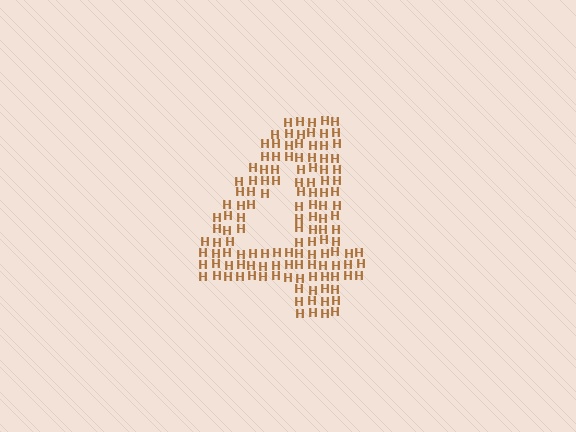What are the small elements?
The small elements are letter H's.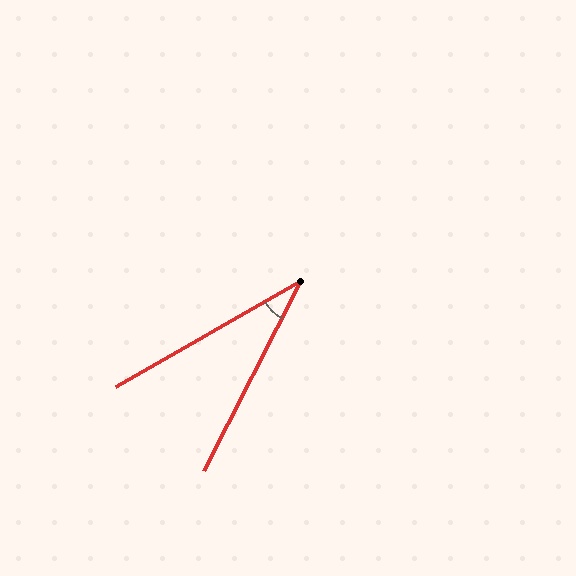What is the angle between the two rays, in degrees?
Approximately 33 degrees.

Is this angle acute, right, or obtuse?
It is acute.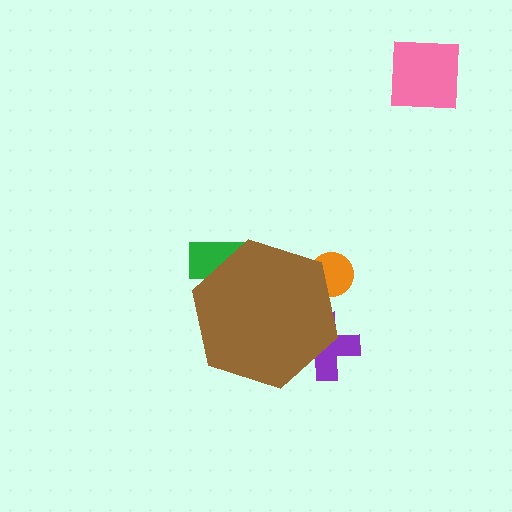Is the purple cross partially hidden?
Yes, the purple cross is partially hidden behind the brown hexagon.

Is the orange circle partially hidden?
Yes, the orange circle is partially hidden behind the brown hexagon.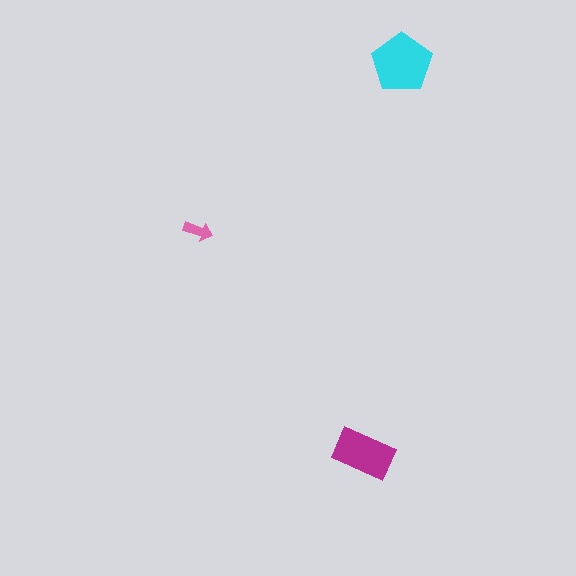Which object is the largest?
The cyan pentagon.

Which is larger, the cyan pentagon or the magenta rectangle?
The cyan pentagon.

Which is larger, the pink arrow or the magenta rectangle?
The magenta rectangle.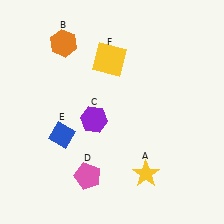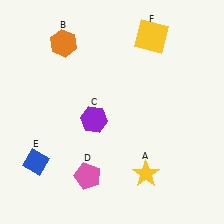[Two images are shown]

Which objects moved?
The objects that moved are: the blue diamond (E), the yellow square (F).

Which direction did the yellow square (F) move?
The yellow square (F) moved right.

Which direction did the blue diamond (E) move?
The blue diamond (E) moved down.